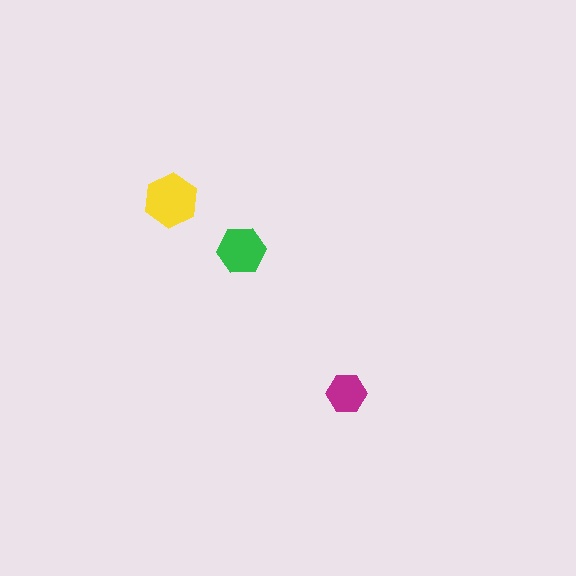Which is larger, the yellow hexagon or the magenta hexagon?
The yellow one.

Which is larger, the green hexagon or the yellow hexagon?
The yellow one.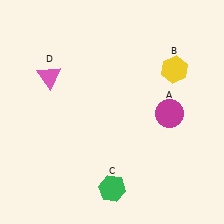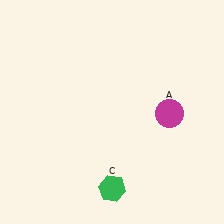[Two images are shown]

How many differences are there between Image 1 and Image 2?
There are 2 differences between the two images.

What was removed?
The yellow hexagon (B), the pink triangle (D) were removed in Image 2.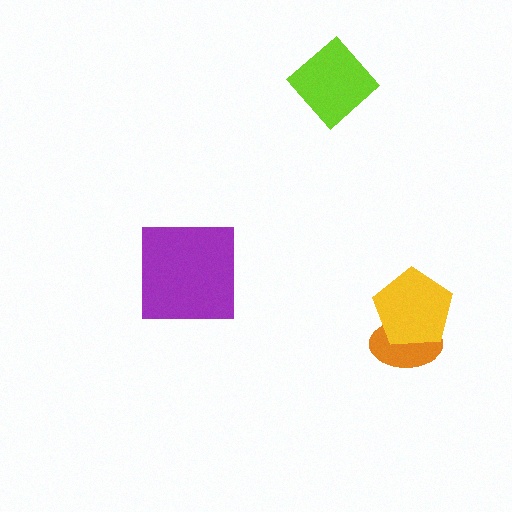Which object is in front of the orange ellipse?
The yellow pentagon is in front of the orange ellipse.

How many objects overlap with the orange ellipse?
1 object overlaps with the orange ellipse.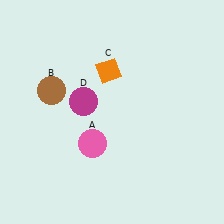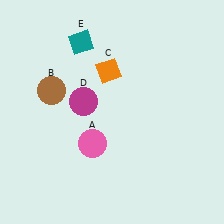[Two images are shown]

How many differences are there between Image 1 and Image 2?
There is 1 difference between the two images.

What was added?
A teal diamond (E) was added in Image 2.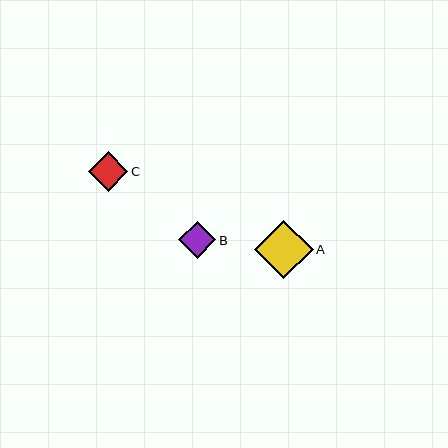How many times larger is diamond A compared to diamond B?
Diamond A is approximately 1.6 times the size of diamond B.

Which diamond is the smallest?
Diamond B is the smallest with a size of approximately 37 pixels.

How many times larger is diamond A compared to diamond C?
Diamond A is approximately 1.5 times the size of diamond C.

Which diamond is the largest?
Diamond A is the largest with a size of approximately 59 pixels.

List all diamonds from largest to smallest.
From largest to smallest: A, C, B.